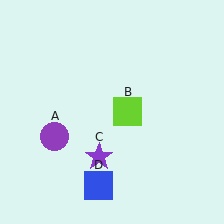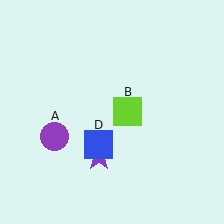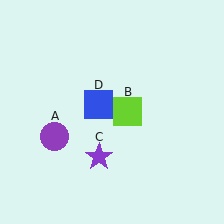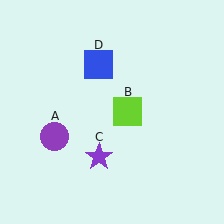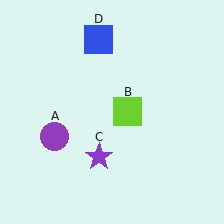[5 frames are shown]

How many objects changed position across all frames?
1 object changed position: blue square (object D).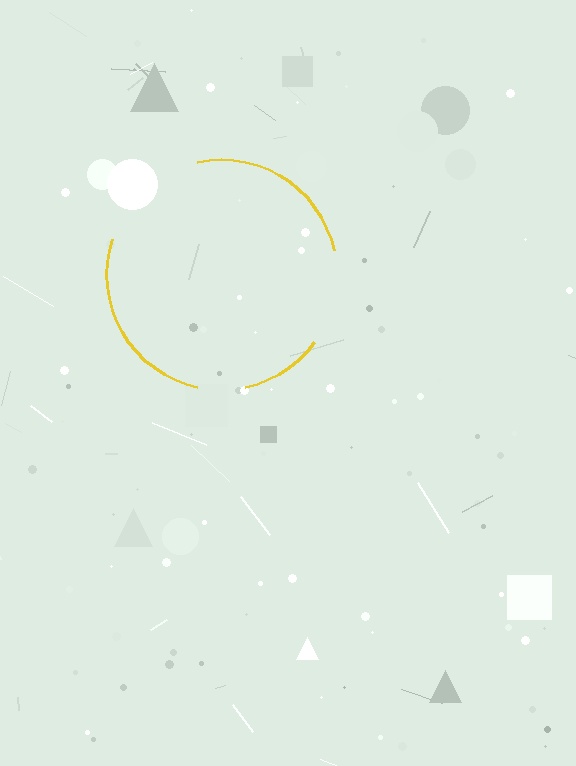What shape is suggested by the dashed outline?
The dashed outline suggests a circle.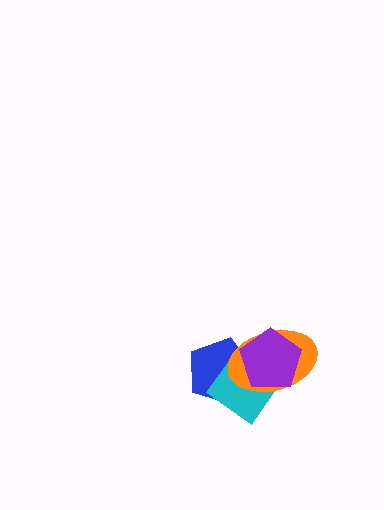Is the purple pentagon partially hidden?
No, no other shape covers it.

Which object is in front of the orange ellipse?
The purple pentagon is in front of the orange ellipse.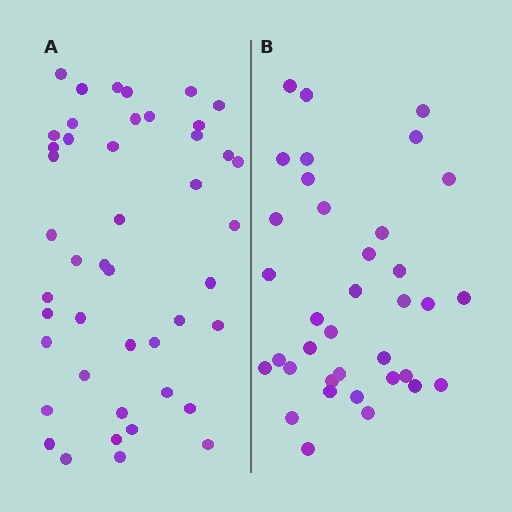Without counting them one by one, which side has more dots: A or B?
Region A (the left region) has more dots.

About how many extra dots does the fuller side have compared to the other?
Region A has roughly 8 or so more dots than region B.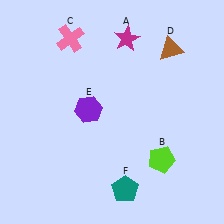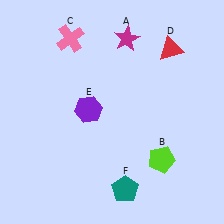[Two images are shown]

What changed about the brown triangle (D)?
In Image 1, D is brown. In Image 2, it changed to red.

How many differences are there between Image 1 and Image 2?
There is 1 difference between the two images.